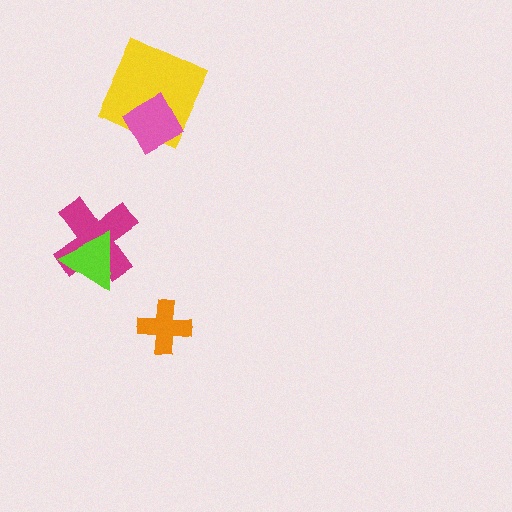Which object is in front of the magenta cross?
The lime triangle is in front of the magenta cross.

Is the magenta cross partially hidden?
Yes, it is partially covered by another shape.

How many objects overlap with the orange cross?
0 objects overlap with the orange cross.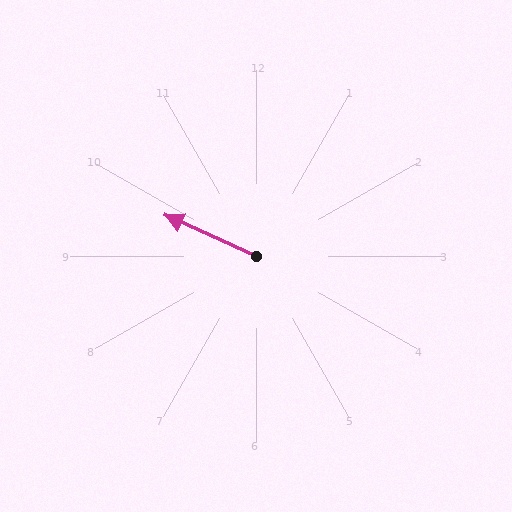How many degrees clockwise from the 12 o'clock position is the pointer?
Approximately 294 degrees.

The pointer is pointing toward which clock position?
Roughly 10 o'clock.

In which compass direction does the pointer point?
Northwest.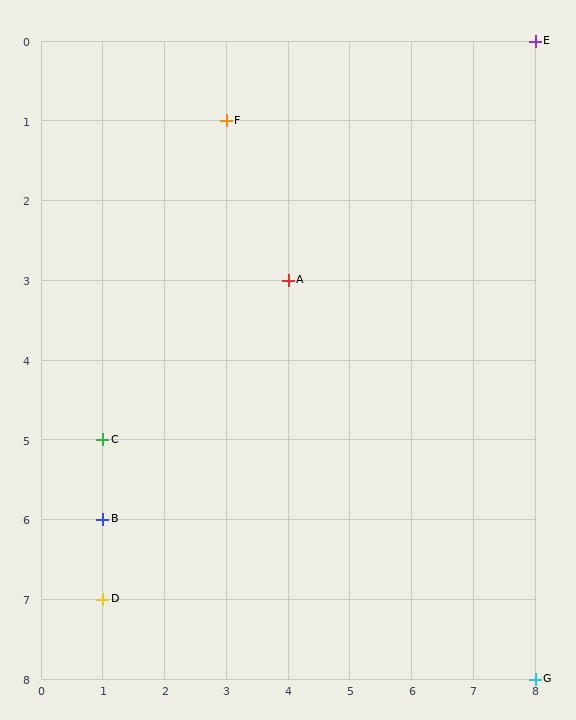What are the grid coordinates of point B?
Point B is at grid coordinates (1, 6).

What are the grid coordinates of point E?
Point E is at grid coordinates (8, 0).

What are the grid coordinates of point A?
Point A is at grid coordinates (4, 3).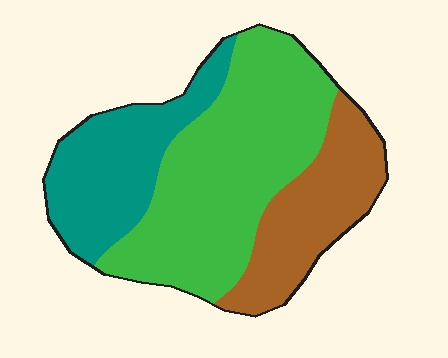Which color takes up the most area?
Green, at roughly 50%.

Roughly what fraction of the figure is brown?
Brown covers 24% of the figure.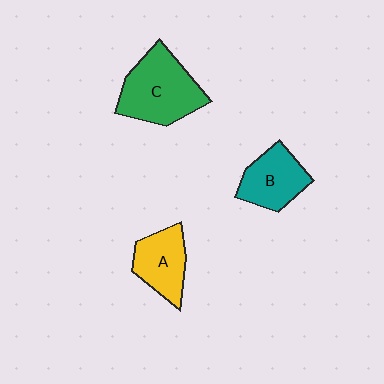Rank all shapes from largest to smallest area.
From largest to smallest: C (green), B (teal), A (yellow).